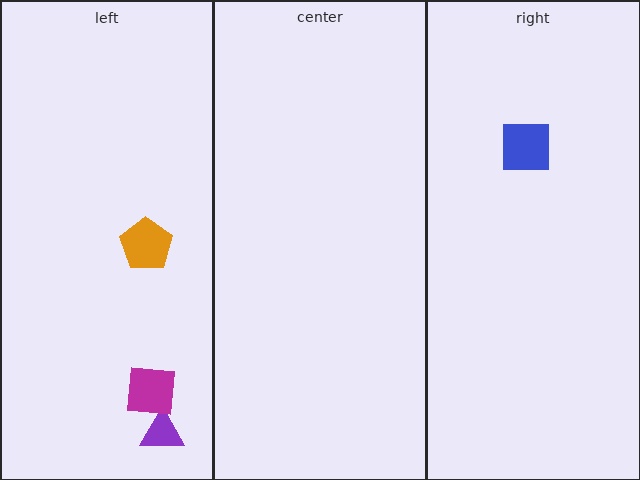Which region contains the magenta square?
The left region.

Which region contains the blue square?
The right region.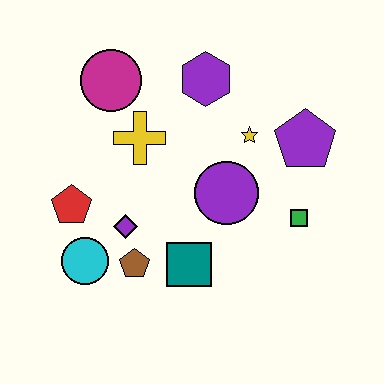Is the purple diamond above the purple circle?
No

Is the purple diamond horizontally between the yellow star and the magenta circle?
Yes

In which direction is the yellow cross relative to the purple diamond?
The yellow cross is above the purple diamond.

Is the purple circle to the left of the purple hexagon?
No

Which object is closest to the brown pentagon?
The purple diamond is closest to the brown pentagon.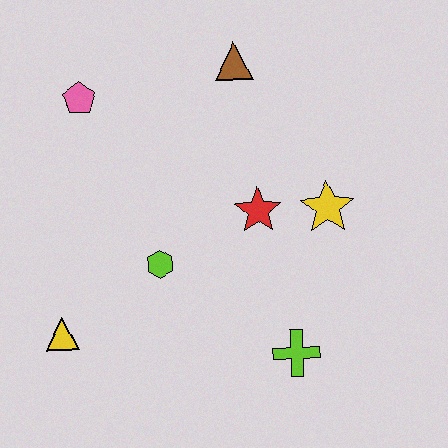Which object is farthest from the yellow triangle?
The brown triangle is farthest from the yellow triangle.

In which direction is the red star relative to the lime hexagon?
The red star is to the right of the lime hexagon.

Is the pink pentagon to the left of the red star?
Yes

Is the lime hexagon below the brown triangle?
Yes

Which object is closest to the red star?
The yellow star is closest to the red star.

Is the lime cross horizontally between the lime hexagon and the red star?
No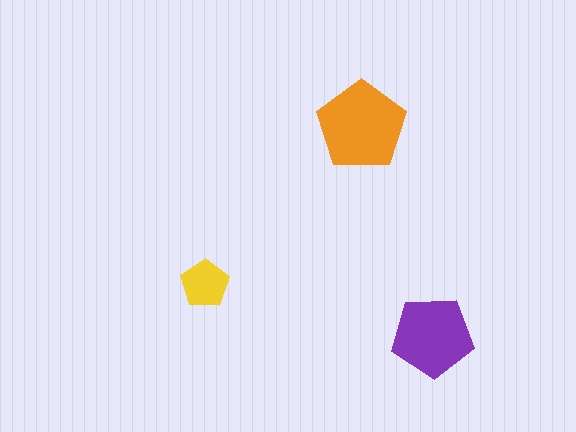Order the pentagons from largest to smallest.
the orange one, the purple one, the yellow one.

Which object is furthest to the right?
The purple pentagon is rightmost.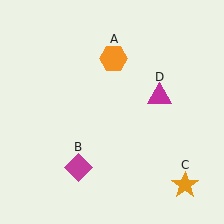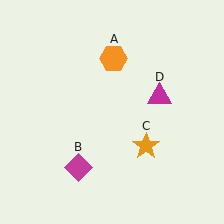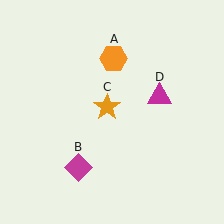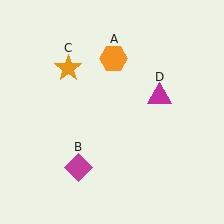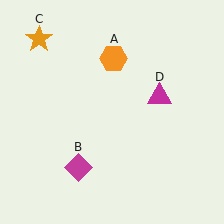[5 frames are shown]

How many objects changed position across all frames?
1 object changed position: orange star (object C).